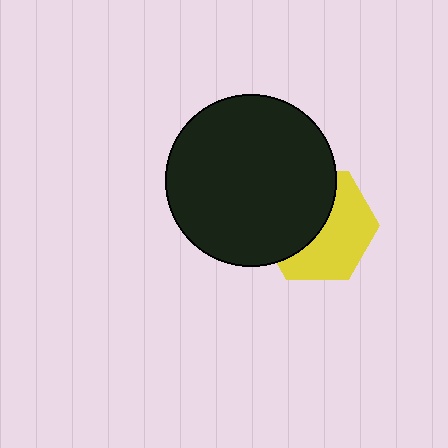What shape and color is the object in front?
The object in front is a black circle.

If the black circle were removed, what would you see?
You would see the complete yellow hexagon.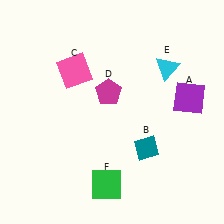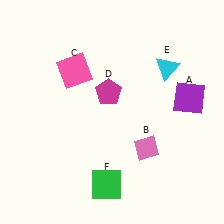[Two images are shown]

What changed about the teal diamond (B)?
In Image 1, B is teal. In Image 2, it changed to pink.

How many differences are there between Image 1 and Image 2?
There is 1 difference between the two images.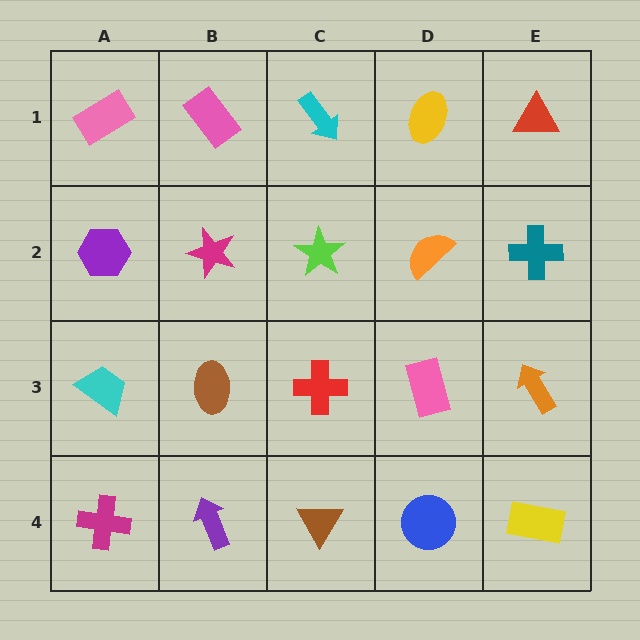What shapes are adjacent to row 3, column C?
A lime star (row 2, column C), a brown triangle (row 4, column C), a brown ellipse (row 3, column B), a pink rectangle (row 3, column D).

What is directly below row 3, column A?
A magenta cross.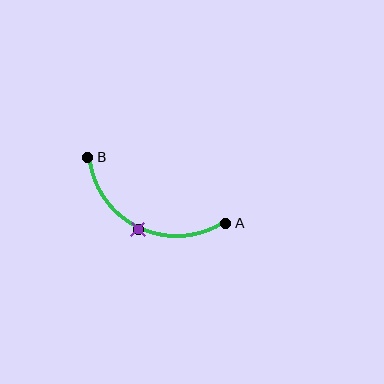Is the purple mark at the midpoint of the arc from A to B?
Yes. The purple mark lies on the arc at equal arc-length from both A and B — it is the arc midpoint.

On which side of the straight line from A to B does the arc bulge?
The arc bulges below the straight line connecting A and B.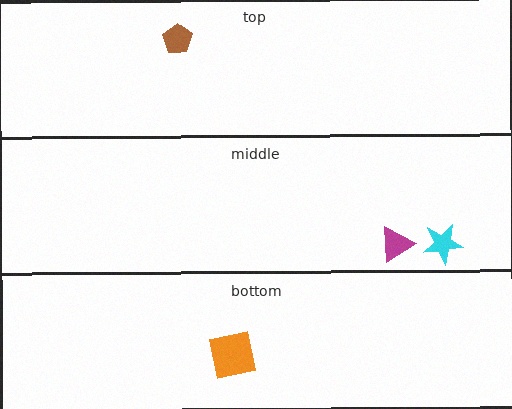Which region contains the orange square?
The bottom region.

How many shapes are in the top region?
1.